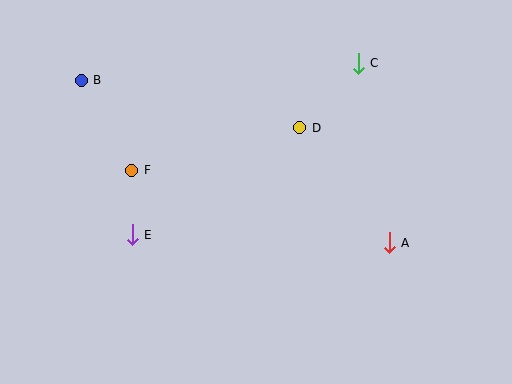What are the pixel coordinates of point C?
Point C is at (358, 63).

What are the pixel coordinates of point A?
Point A is at (389, 243).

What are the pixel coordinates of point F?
Point F is at (132, 170).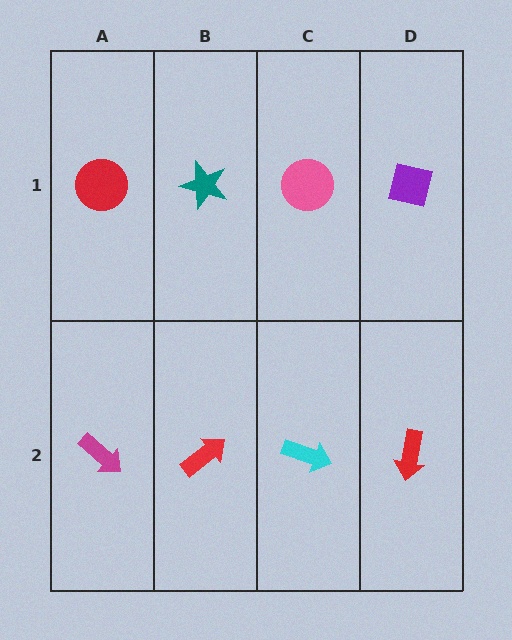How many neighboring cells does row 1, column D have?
2.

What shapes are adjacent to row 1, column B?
A red arrow (row 2, column B), a red circle (row 1, column A), a pink circle (row 1, column C).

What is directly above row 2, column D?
A purple square.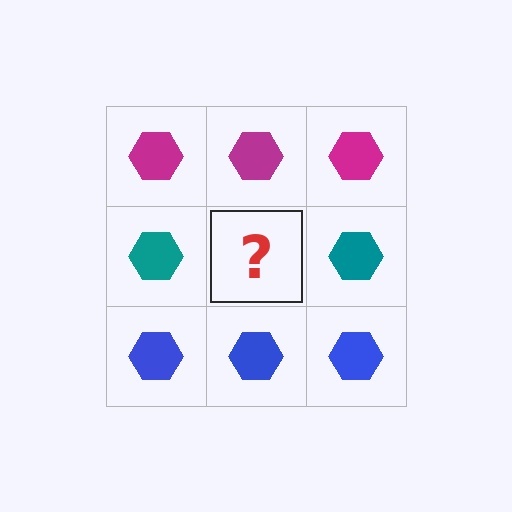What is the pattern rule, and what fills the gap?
The rule is that each row has a consistent color. The gap should be filled with a teal hexagon.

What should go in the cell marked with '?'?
The missing cell should contain a teal hexagon.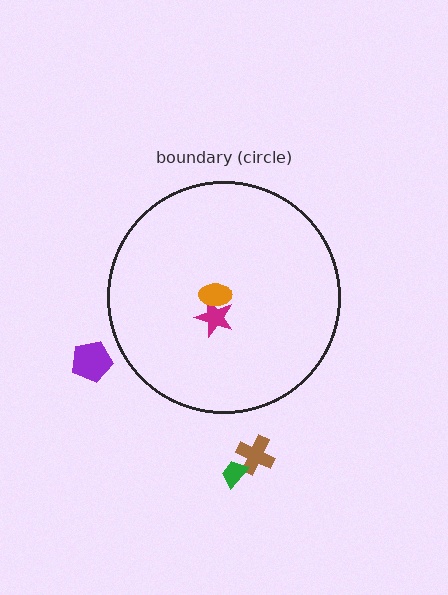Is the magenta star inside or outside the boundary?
Inside.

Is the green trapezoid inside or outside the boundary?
Outside.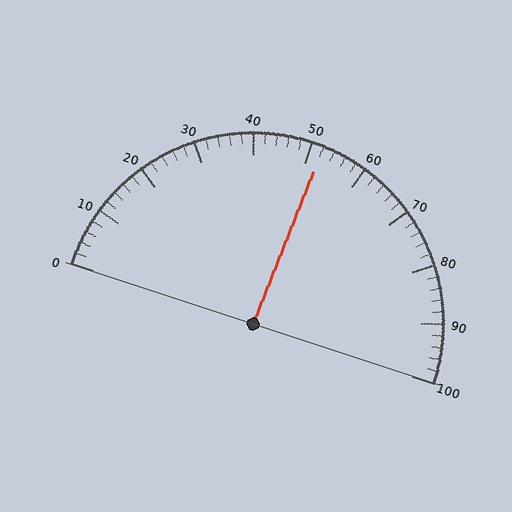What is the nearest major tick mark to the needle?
The nearest major tick mark is 50.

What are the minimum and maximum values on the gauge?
The gauge ranges from 0 to 100.